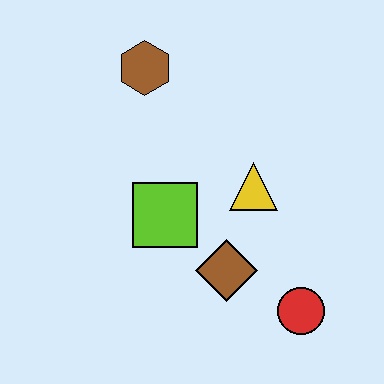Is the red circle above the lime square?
No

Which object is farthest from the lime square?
The red circle is farthest from the lime square.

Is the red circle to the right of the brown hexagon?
Yes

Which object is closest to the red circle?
The brown diamond is closest to the red circle.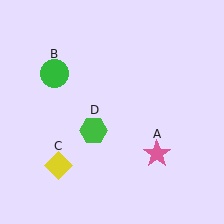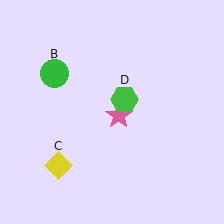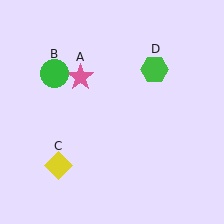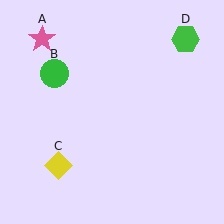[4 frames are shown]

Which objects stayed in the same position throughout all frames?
Green circle (object B) and yellow diamond (object C) remained stationary.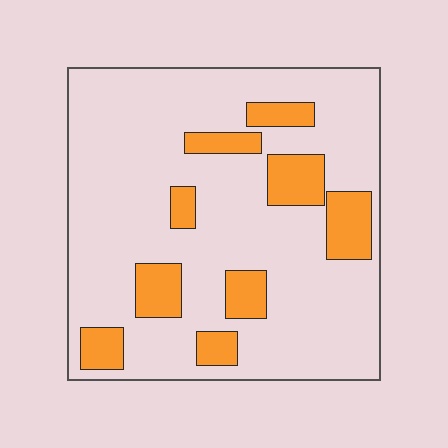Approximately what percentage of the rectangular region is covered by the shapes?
Approximately 20%.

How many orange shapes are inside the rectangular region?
9.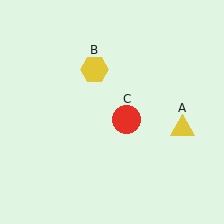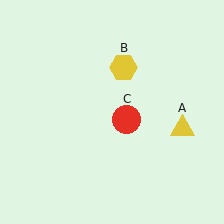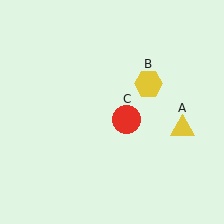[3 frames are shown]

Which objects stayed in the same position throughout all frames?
Yellow triangle (object A) and red circle (object C) remained stationary.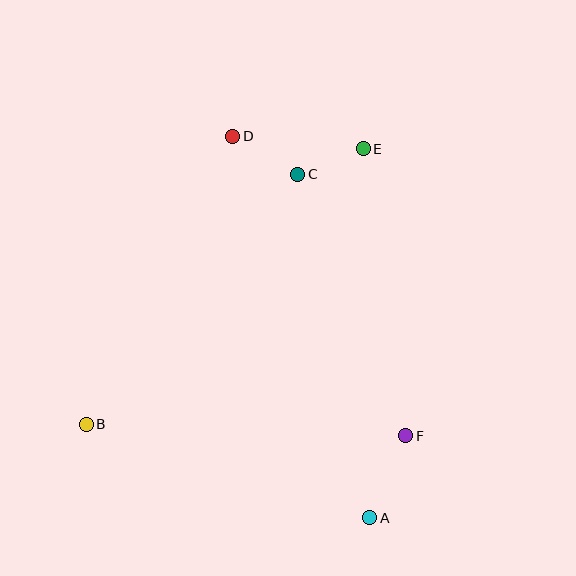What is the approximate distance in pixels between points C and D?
The distance between C and D is approximately 75 pixels.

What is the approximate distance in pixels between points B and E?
The distance between B and E is approximately 390 pixels.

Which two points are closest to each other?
Points C and E are closest to each other.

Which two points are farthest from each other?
Points A and D are farthest from each other.